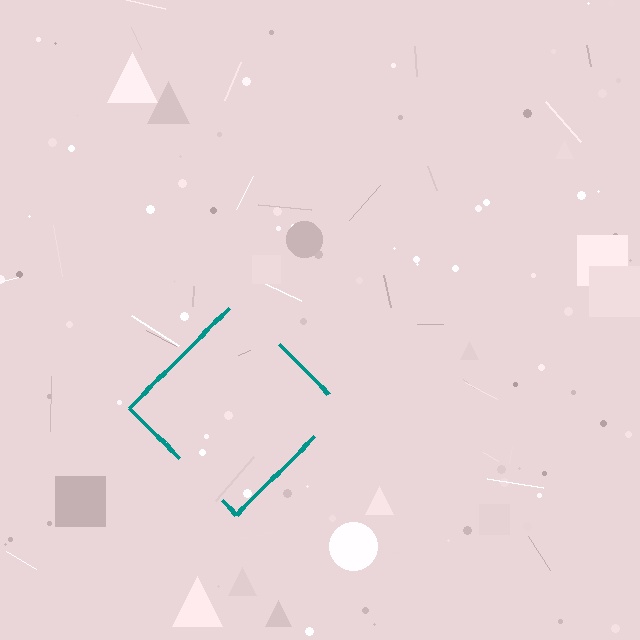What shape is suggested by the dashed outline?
The dashed outline suggests a diamond.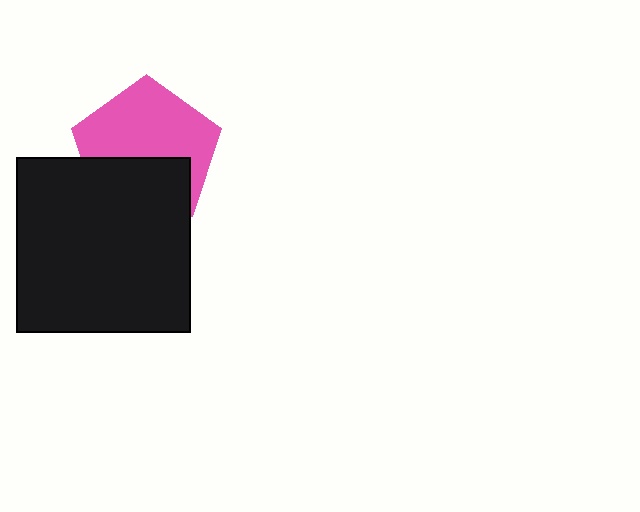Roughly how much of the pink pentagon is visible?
About half of it is visible (roughly 59%).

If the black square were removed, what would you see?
You would see the complete pink pentagon.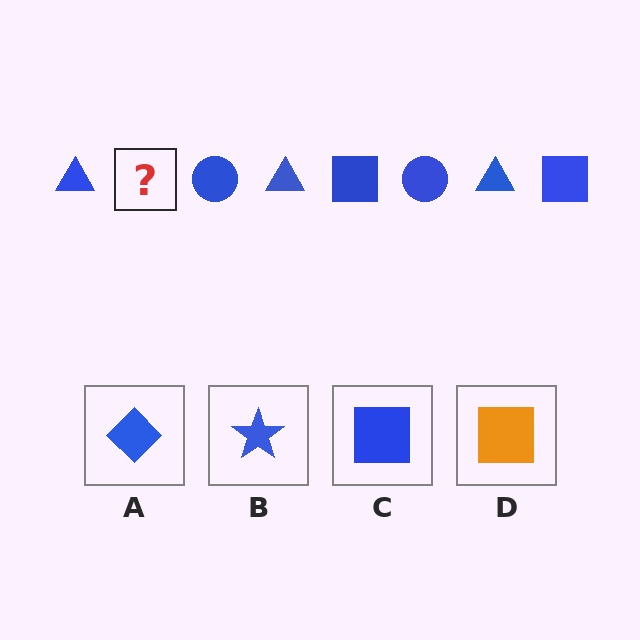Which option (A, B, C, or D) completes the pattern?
C.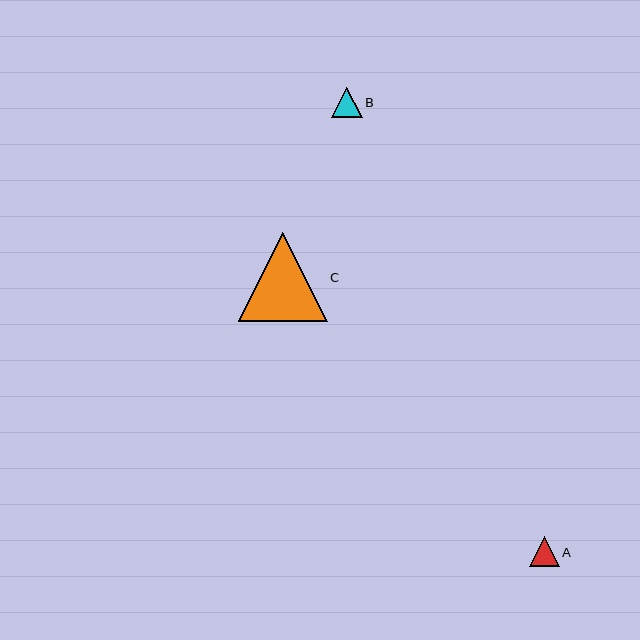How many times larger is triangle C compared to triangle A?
Triangle C is approximately 3.0 times the size of triangle A.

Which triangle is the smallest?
Triangle A is the smallest with a size of approximately 30 pixels.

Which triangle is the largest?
Triangle C is the largest with a size of approximately 89 pixels.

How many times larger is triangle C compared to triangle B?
Triangle C is approximately 2.9 times the size of triangle B.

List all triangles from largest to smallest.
From largest to smallest: C, B, A.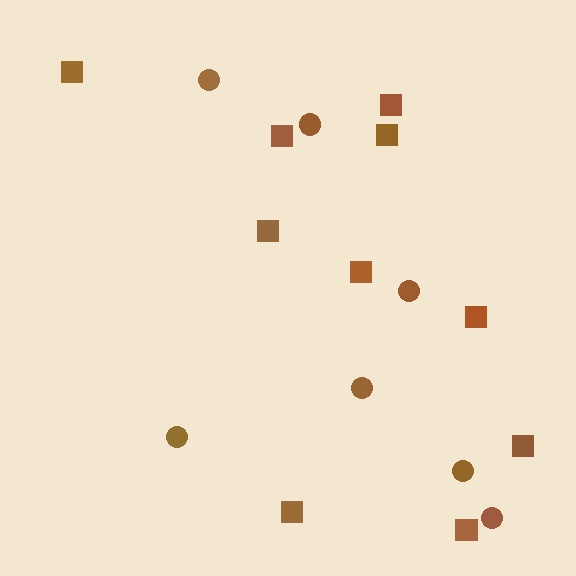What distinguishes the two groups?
There are 2 groups: one group of circles (7) and one group of squares (10).